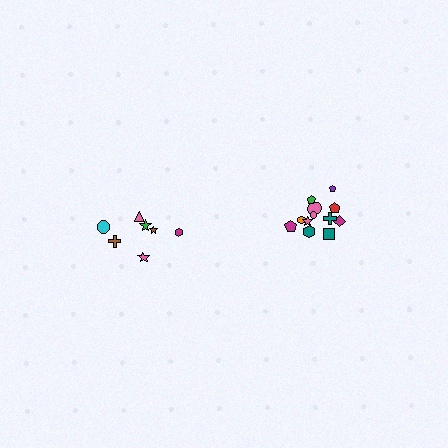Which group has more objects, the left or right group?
The right group.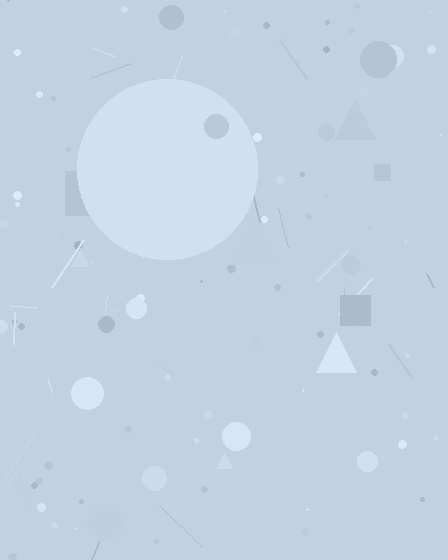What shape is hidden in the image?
A circle is hidden in the image.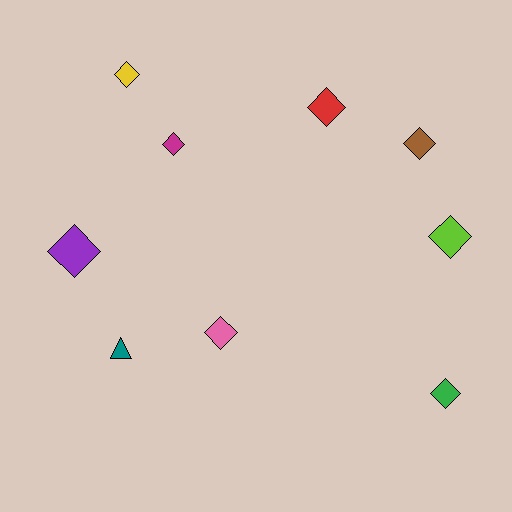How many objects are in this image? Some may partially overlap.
There are 9 objects.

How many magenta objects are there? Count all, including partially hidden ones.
There is 1 magenta object.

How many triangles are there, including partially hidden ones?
There is 1 triangle.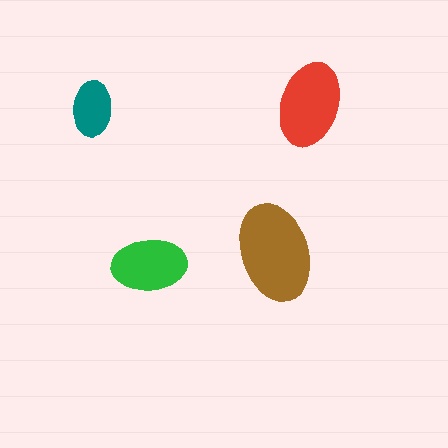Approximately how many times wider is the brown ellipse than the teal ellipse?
About 2 times wider.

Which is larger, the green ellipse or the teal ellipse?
The green one.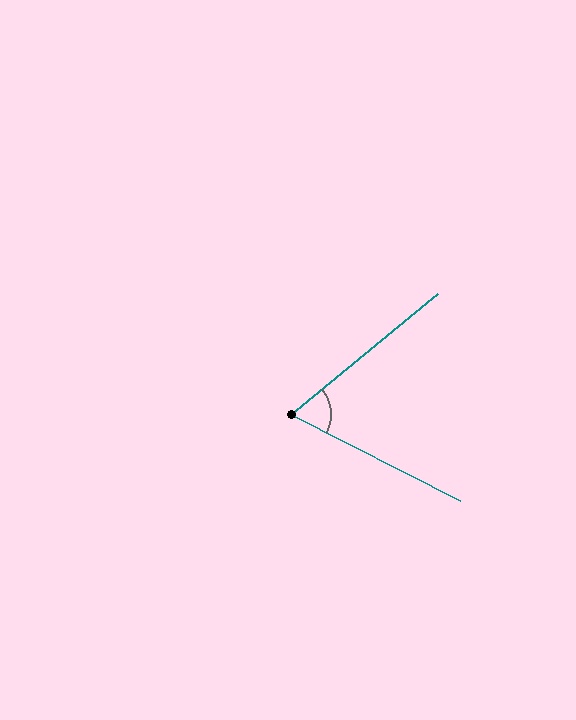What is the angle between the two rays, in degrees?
Approximately 66 degrees.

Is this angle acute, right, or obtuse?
It is acute.